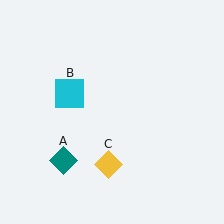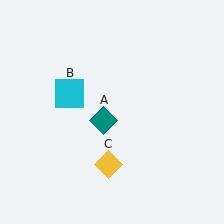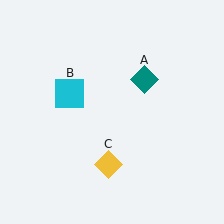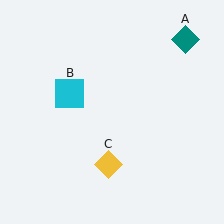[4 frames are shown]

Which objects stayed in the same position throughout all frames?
Cyan square (object B) and yellow diamond (object C) remained stationary.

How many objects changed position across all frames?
1 object changed position: teal diamond (object A).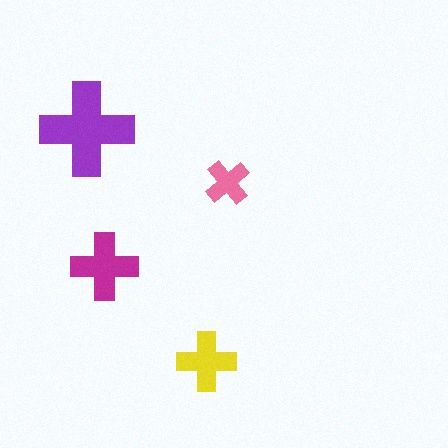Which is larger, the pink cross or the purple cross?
The purple one.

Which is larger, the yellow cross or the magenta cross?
The magenta one.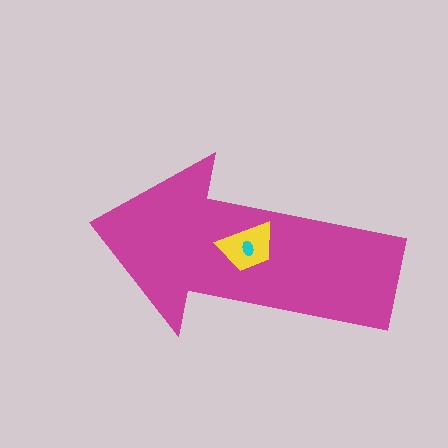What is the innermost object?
The cyan ellipse.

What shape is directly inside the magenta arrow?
The yellow trapezoid.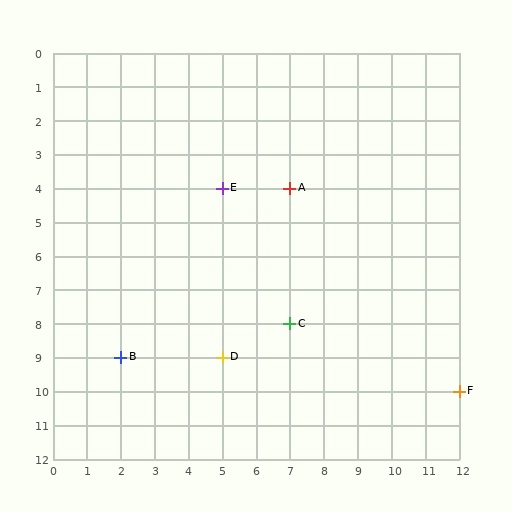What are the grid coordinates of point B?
Point B is at grid coordinates (2, 9).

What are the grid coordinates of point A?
Point A is at grid coordinates (7, 4).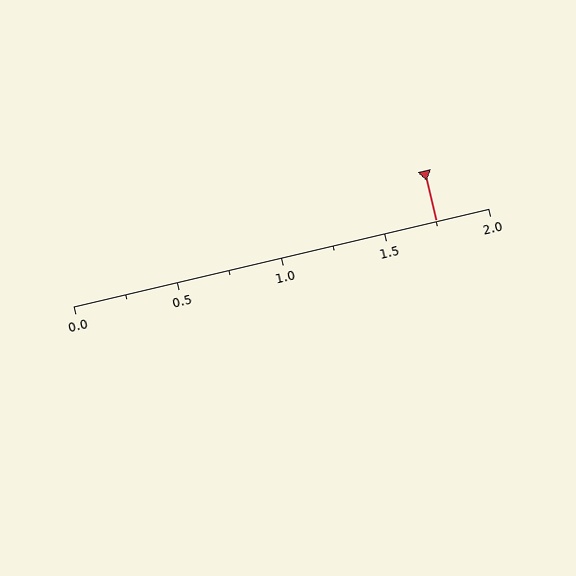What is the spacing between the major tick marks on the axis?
The major ticks are spaced 0.5 apart.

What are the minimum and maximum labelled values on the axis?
The axis runs from 0.0 to 2.0.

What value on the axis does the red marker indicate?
The marker indicates approximately 1.75.